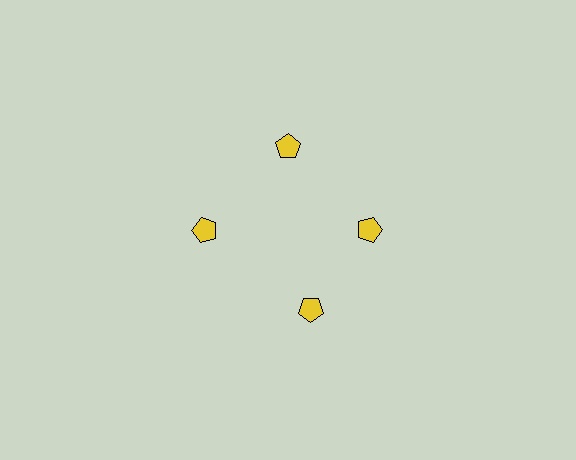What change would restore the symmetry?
The symmetry would be restored by rotating it back into even spacing with its neighbors so that all 4 pentagons sit at equal angles and equal distance from the center.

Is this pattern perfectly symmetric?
No. The 4 yellow pentagons are arranged in a ring, but one element near the 6 o'clock position is rotated out of alignment along the ring, breaking the 4-fold rotational symmetry.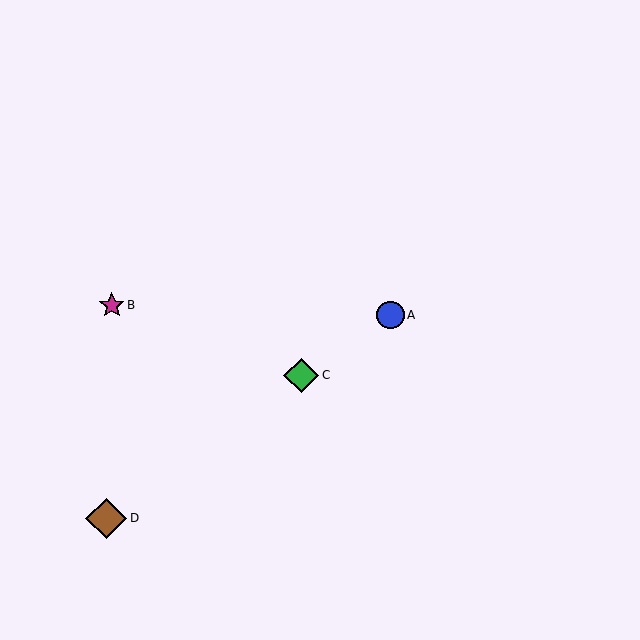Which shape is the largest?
The brown diamond (labeled D) is the largest.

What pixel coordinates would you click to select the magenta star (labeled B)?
Click at (112, 305) to select the magenta star B.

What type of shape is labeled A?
Shape A is a blue circle.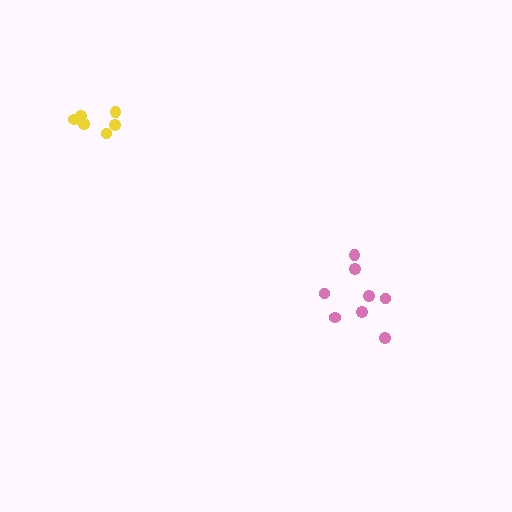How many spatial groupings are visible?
There are 2 spatial groupings.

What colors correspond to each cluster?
The clusters are colored: yellow, pink.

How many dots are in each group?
Group 1: 7 dots, Group 2: 8 dots (15 total).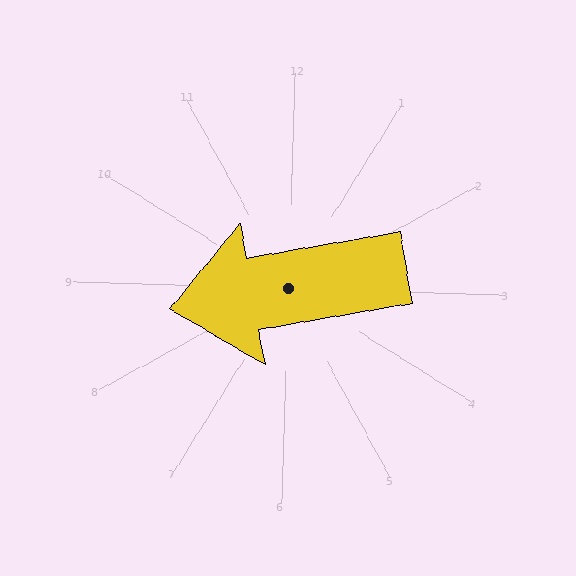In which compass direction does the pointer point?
West.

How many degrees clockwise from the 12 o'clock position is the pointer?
Approximately 258 degrees.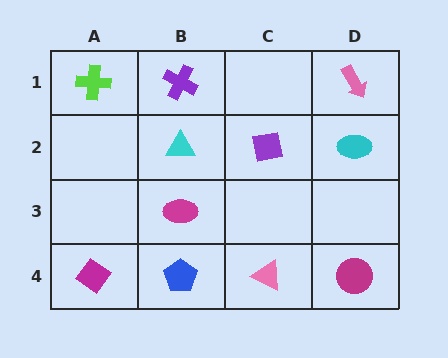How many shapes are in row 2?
3 shapes.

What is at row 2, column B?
A cyan triangle.